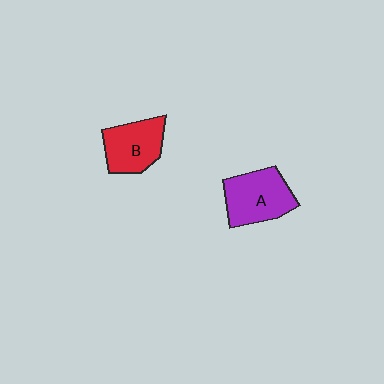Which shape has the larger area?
Shape A (purple).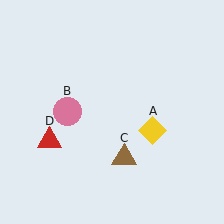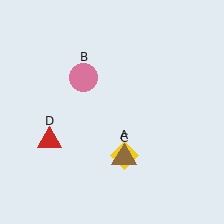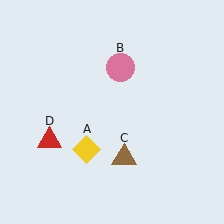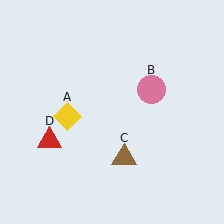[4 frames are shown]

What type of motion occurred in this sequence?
The yellow diamond (object A), pink circle (object B) rotated clockwise around the center of the scene.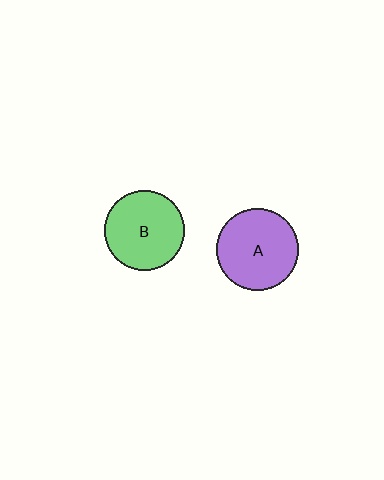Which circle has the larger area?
Circle A (purple).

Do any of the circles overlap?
No, none of the circles overlap.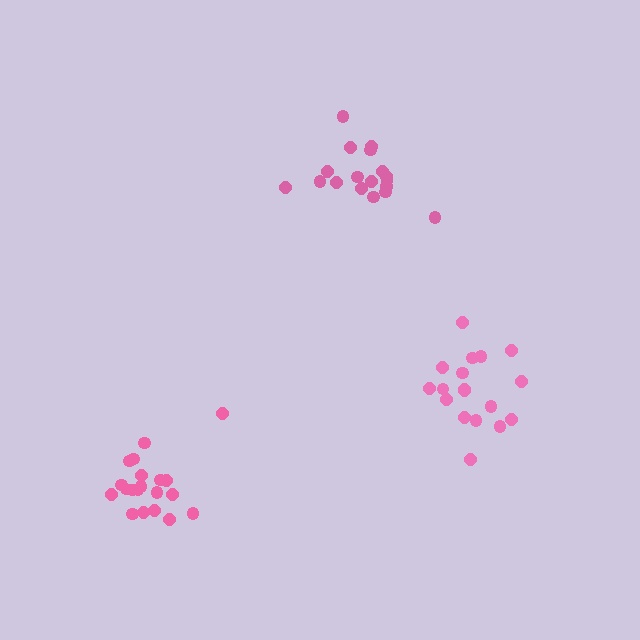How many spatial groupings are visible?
There are 3 spatial groupings.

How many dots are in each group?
Group 1: 20 dots, Group 2: 18 dots, Group 3: 18 dots (56 total).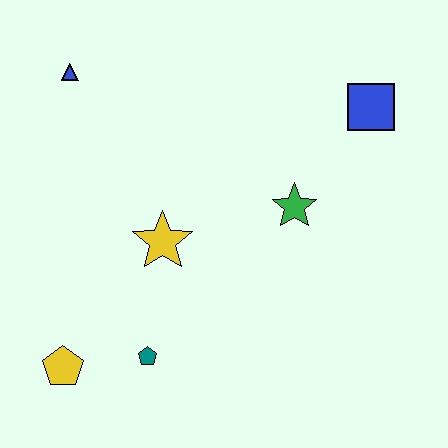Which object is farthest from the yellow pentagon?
The blue square is farthest from the yellow pentagon.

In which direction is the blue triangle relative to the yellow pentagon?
The blue triangle is above the yellow pentagon.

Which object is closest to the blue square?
The green star is closest to the blue square.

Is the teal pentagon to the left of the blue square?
Yes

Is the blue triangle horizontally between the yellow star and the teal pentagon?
No